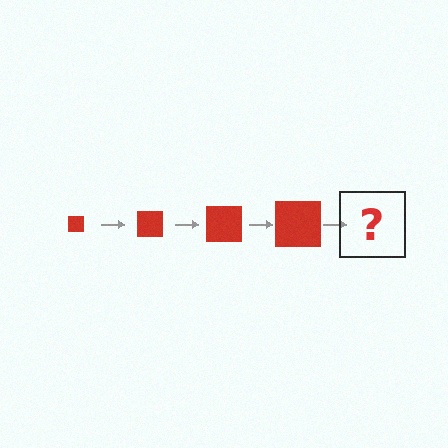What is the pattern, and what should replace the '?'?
The pattern is that the square gets progressively larger each step. The '?' should be a red square, larger than the previous one.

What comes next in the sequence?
The next element should be a red square, larger than the previous one.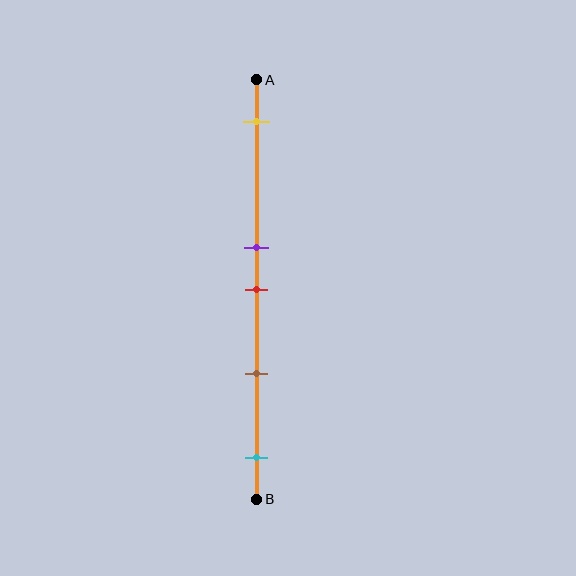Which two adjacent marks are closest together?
The purple and red marks are the closest adjacent pair.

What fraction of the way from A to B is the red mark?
The red mark is approximately 50% (0.5) of the way from A to B.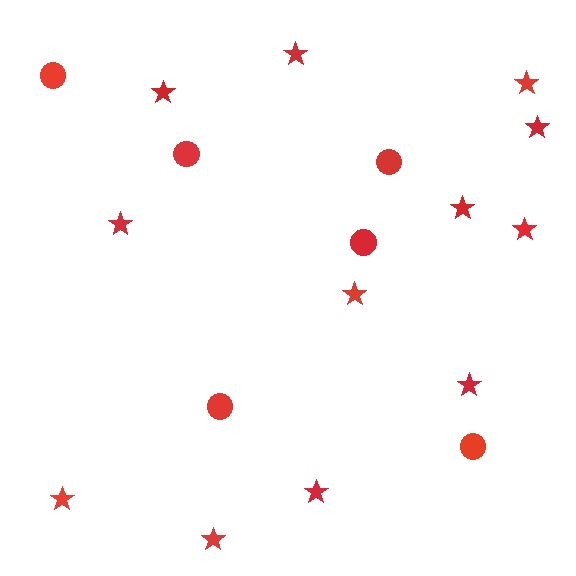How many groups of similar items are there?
There are 2 groups: one group of stars (12) and one group of circles (6).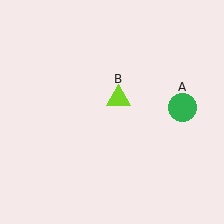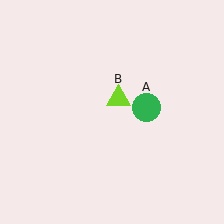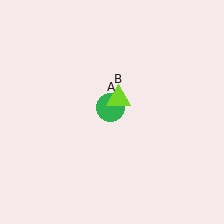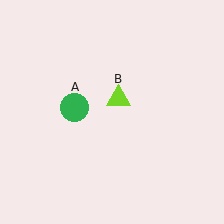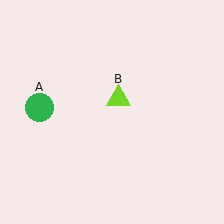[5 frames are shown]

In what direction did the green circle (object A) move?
The green circle (object A) moved left.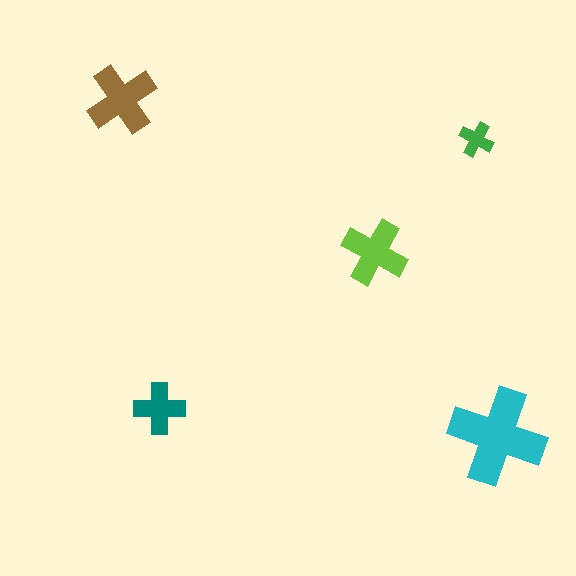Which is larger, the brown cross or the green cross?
The brown one.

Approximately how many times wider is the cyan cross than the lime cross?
About 1.5 times wider.